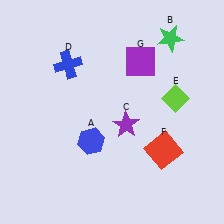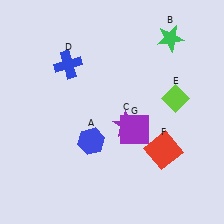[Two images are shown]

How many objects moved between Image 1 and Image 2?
1 object moved between the two images.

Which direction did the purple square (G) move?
The purple square (G) moved down.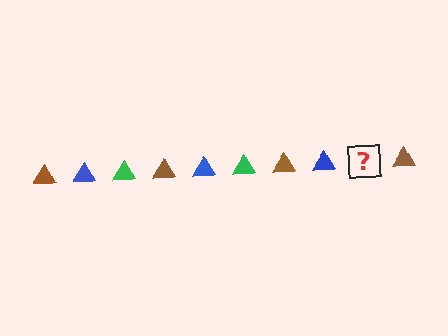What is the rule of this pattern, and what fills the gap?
The rule is that the pattern cycles through brown, blue, green triangles. The gap should be filled with a green triangle.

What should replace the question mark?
The question mark should be replaced with a green triangle.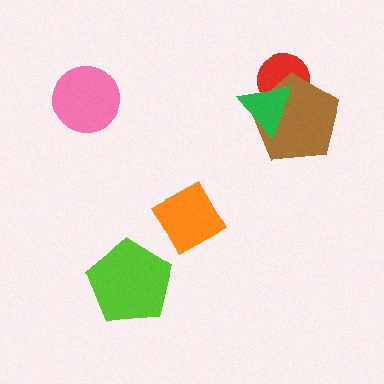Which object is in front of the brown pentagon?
The green triangle is in front of the brown pentagon.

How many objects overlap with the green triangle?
2 objects overlap with the green triangle.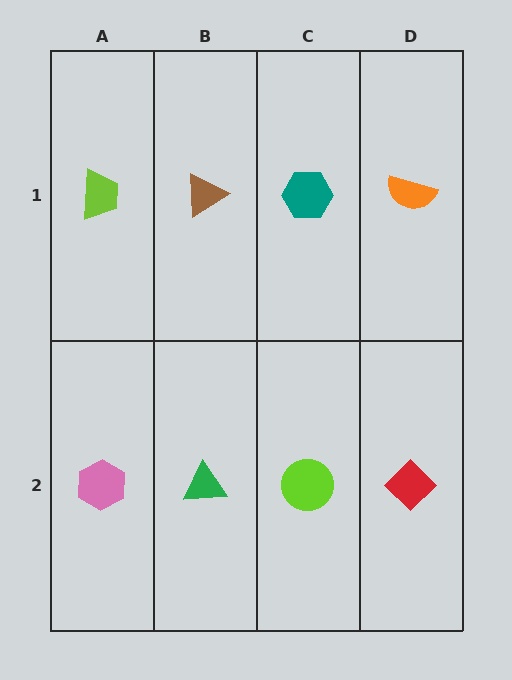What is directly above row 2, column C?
A teal hexagon.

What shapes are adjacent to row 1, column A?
A pink hexagon (row 2, column A), a brown triangle (row 1, column B).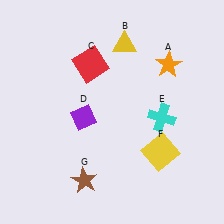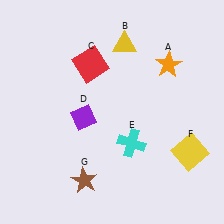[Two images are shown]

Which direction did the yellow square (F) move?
The yellow square (F) moved right.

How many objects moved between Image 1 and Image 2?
2 objects moved between the two images.